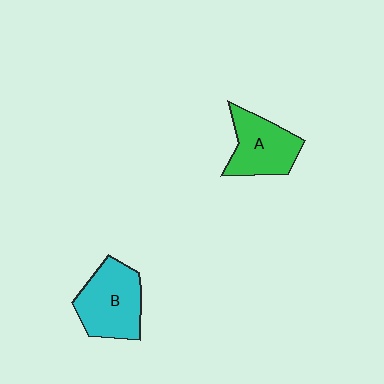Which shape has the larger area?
Shape B (cyan).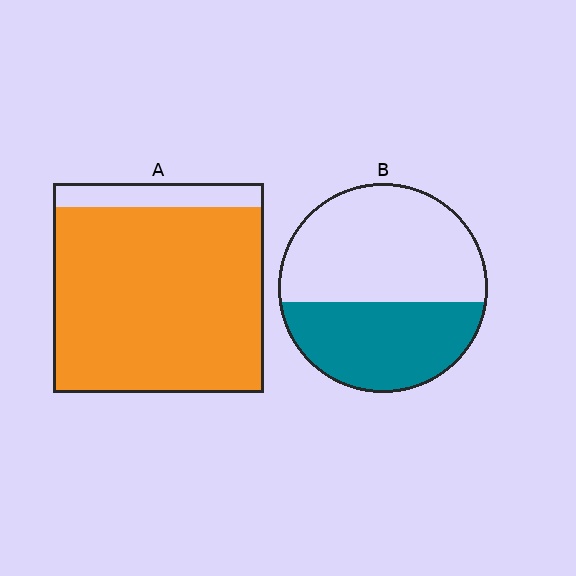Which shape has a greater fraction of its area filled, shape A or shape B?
Shape A.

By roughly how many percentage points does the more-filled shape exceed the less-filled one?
By roughly 45 percentage points (A over B).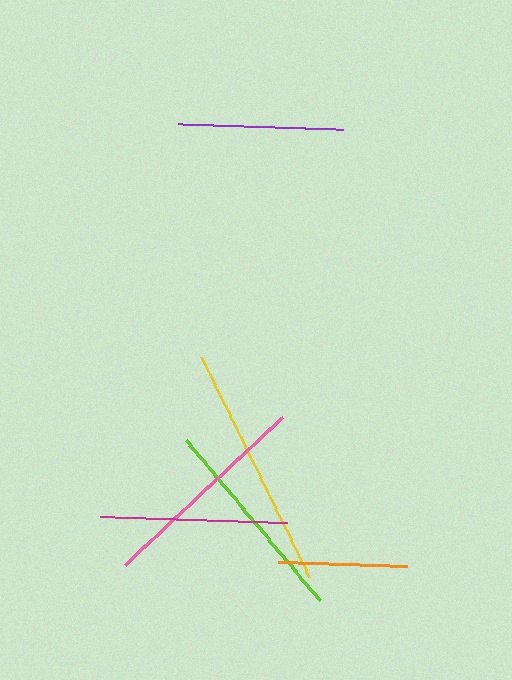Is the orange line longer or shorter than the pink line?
The pink line is longer than the orange line.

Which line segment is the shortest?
The orange line is the shortest at approximately 130 pixels.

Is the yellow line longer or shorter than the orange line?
The yellow line is longer than the orange line.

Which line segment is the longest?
The yellow line is the longest at approximately 244 pixels.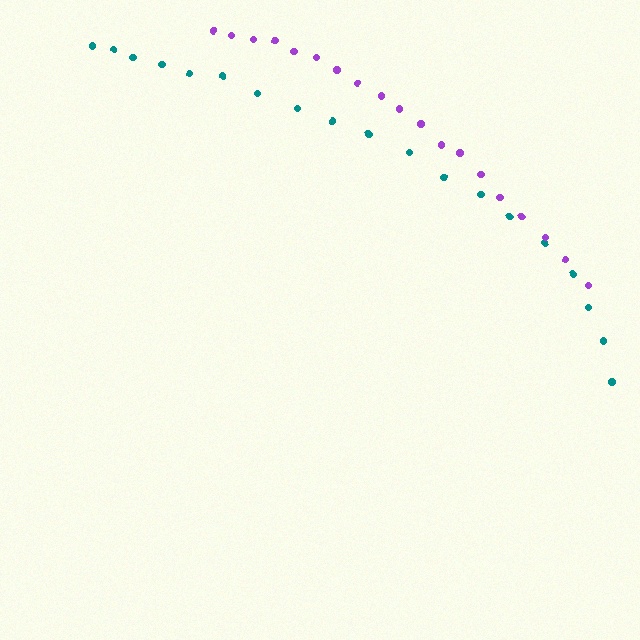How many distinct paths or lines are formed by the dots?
There are 2 distinct paths.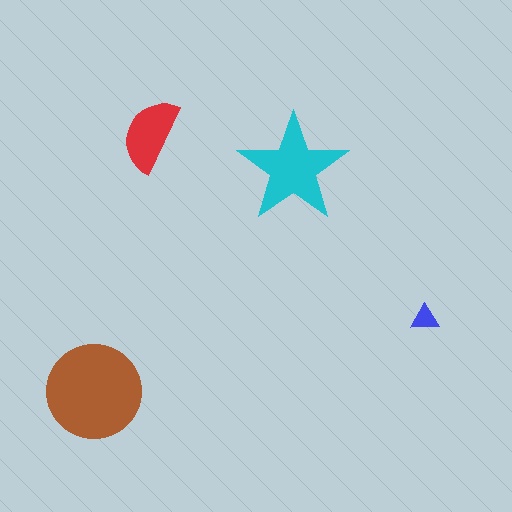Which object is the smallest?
The blue triangle.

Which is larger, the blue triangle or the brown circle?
The brown circle.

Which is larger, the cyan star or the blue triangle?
The cyan star.